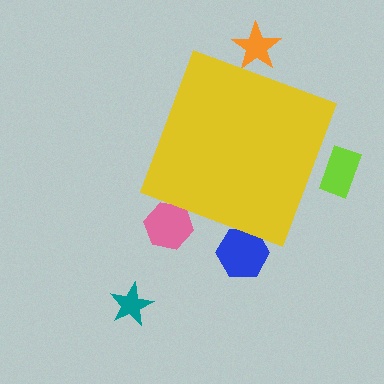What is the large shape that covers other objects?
A yellow diamond.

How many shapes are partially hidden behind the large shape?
4 shapes are partially hidden.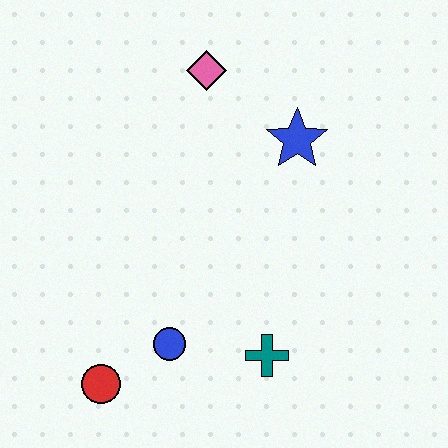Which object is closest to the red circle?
The blue circle is closest to the red circle.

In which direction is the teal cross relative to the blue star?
The teal cross is below the blue star.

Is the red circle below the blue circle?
Yes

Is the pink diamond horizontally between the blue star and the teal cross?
No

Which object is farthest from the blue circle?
The pink diamond is farthest from the blue circle.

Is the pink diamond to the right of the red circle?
Yes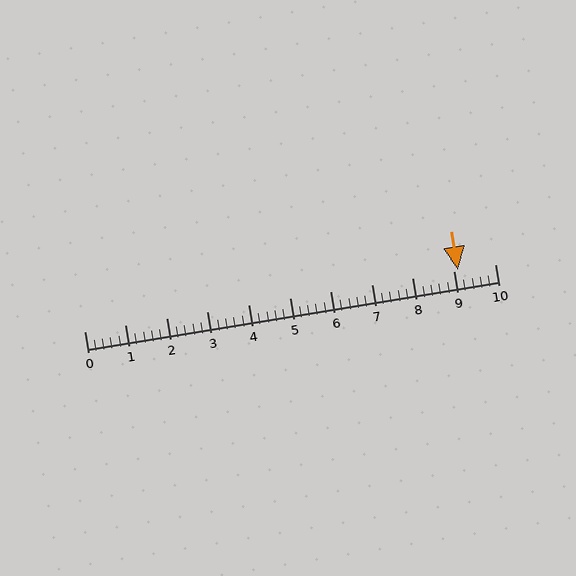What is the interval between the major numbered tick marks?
The major tick marks are spaced 1 units apart.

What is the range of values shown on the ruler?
The ruler shows values from 0 to 10.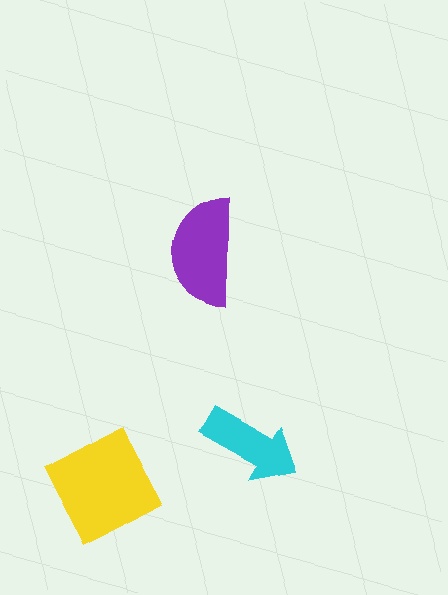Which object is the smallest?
The cyan arrow.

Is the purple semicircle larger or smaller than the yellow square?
Smaller.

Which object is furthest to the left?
The yellow square is leftmost.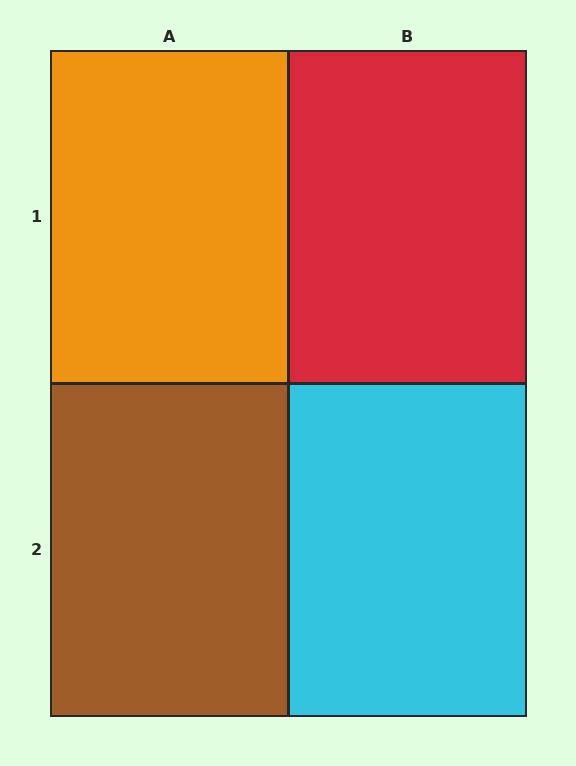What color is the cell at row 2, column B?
Cyan.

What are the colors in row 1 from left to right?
Orange, red.